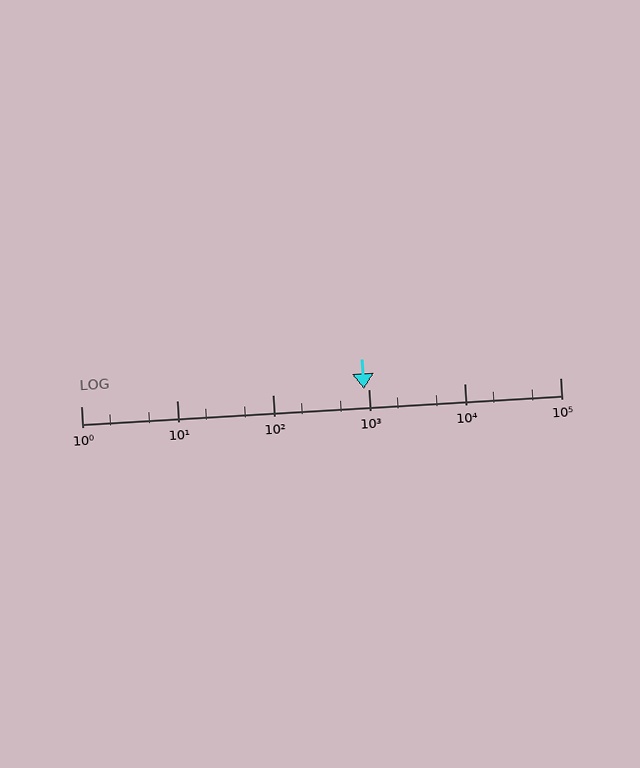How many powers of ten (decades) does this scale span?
The scale spans 5 decades, from 1 to 100000.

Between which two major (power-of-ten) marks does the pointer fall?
The pointer is between 100 and 1000.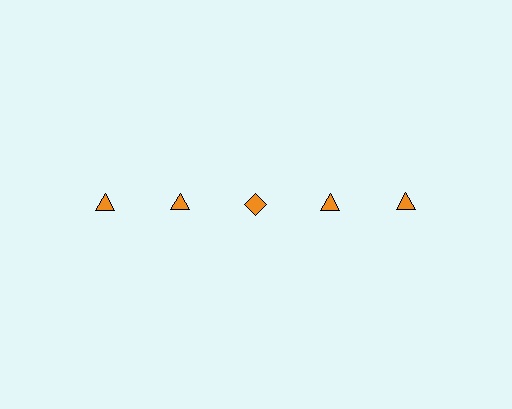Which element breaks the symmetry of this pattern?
The orange diamond in the top row, center column breaks the symmetry. All other shapes are orange triangles.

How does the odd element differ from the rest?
It has a different shape: diamond instead of triangle.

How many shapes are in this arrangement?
There are 5 shapes arranged in a grid pattern.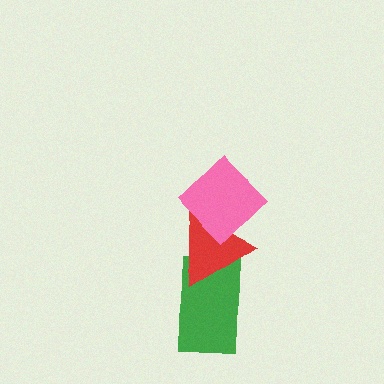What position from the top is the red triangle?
The red triangle is 2nd from the top.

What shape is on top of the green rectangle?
The red triangle is on top of the green rectangle.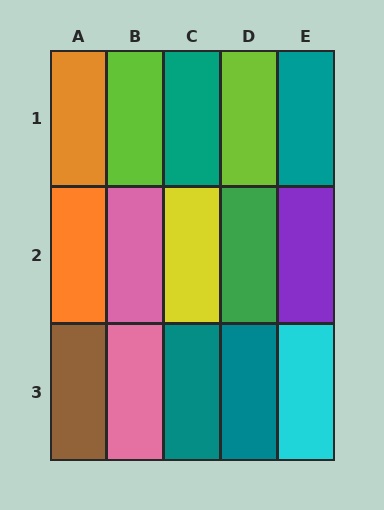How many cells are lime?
2 cells are lime.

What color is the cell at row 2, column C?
Yellow.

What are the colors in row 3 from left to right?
Brown, pink, teal, teal, cyan.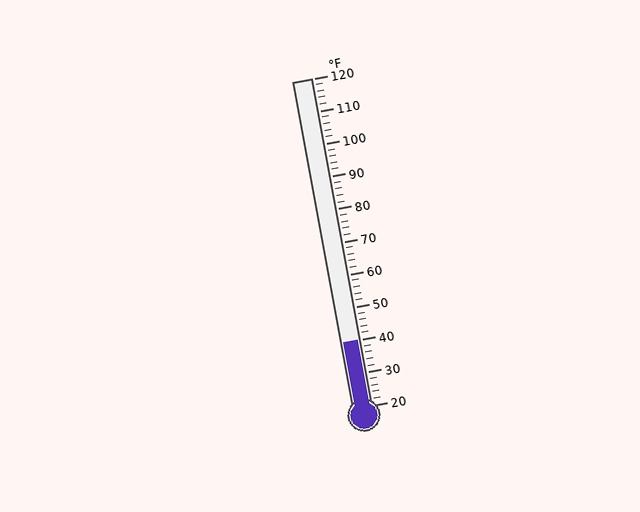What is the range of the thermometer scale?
The thermometer scale ranges from 20°F to 120°F.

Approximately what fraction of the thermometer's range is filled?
The thermometer is filled to approximately 20% of its range.